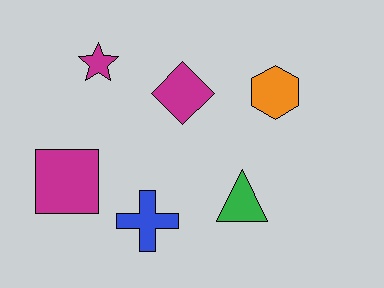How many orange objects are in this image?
There is 1 orange object.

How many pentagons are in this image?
There are no pentagons.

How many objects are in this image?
There are 6 objects.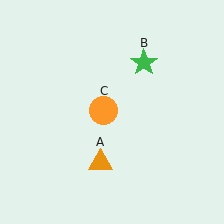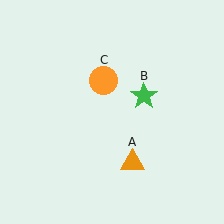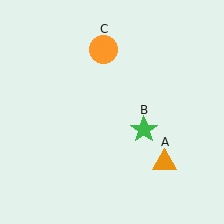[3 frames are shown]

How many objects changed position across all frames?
3 objects changed position: orange triangle (object A), green star (object B), orange circle (object C).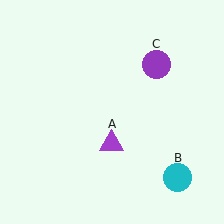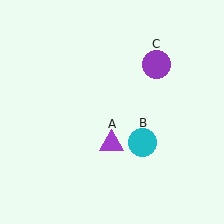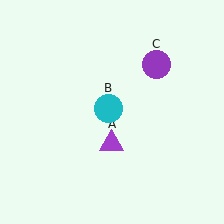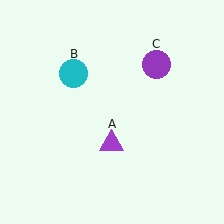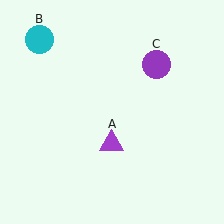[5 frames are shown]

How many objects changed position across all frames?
1 object changed position: cyan circle (object B).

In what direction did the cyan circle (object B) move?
The cyan circle (object B) moved up and to the left.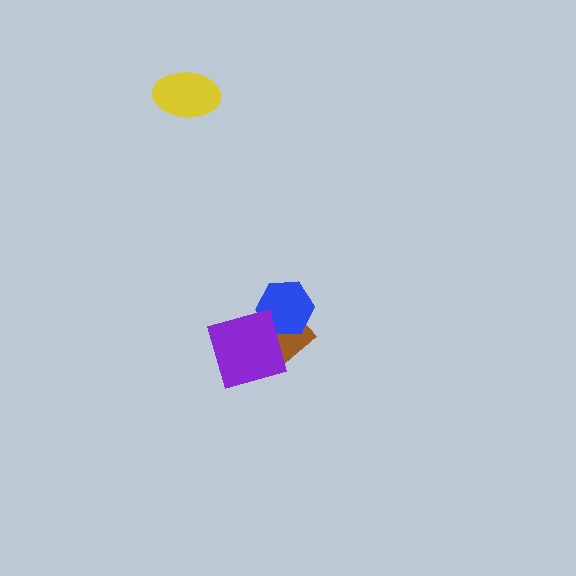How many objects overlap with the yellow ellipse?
0 objects overlap with the yellow ellipse.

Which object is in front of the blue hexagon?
The purple diamond is in front of the blue hexagon.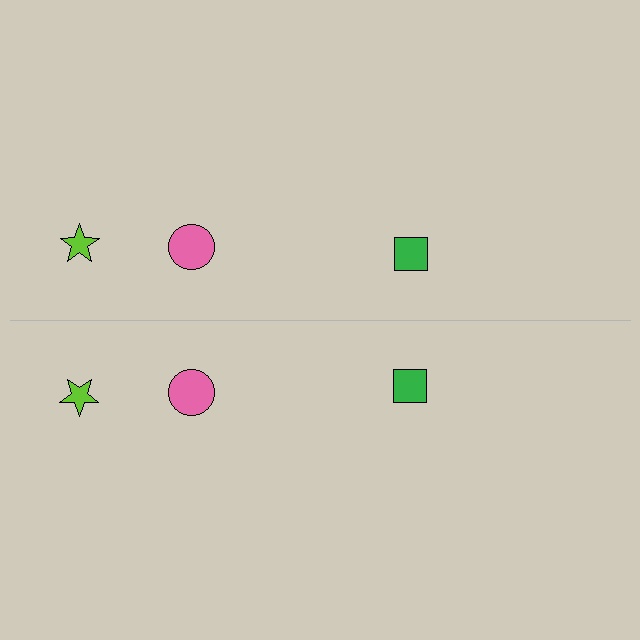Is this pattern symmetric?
Yes, this pattern has bilateral (reflection) symmetry.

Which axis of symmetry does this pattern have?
The pattern has a horizontal axis of symmetry running through the center of the image.